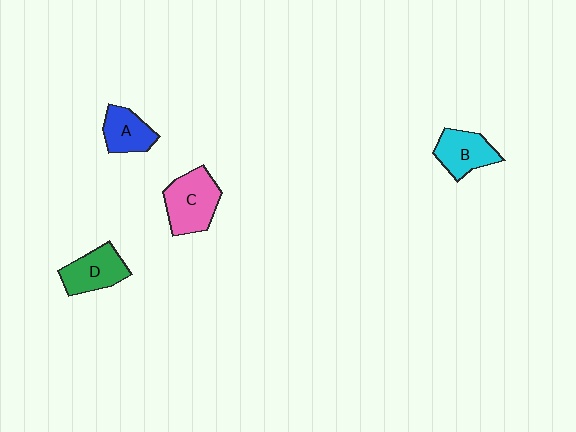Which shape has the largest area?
Shape C (pink).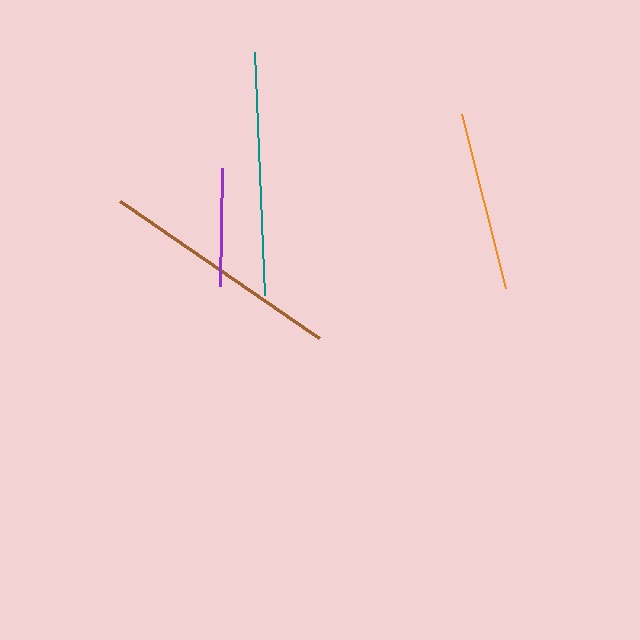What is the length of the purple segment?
The purple segment is approximately 118 pixels long.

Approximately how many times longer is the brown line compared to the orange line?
The brown line is approximately 1.3 times the length of the orange line.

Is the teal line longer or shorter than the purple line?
The teal line is longer than the purple line.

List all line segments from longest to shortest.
From longest to shortest: teal, brown, orange, purple.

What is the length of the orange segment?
The orange segment is approximately 180 pixels long.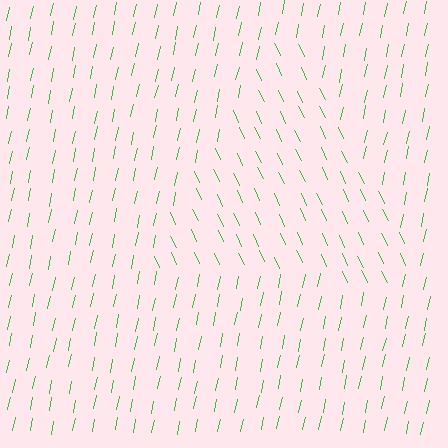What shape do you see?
I see a triangle.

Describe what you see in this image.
The image is filled with small green line segments. A triangle region in the image has lines oriented differently from the surrounding lines, creating a visible texture boundary.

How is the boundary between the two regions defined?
The boundary is defined purely by a change in line orientation (approximately 37 degrees difference). All lines are the same color and thickness.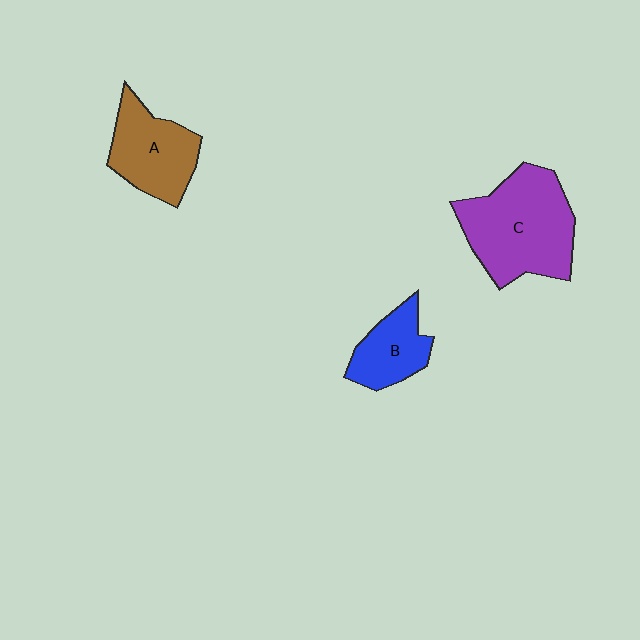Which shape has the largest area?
Shape C (purple).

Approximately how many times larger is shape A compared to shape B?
Approximately 1.4 times.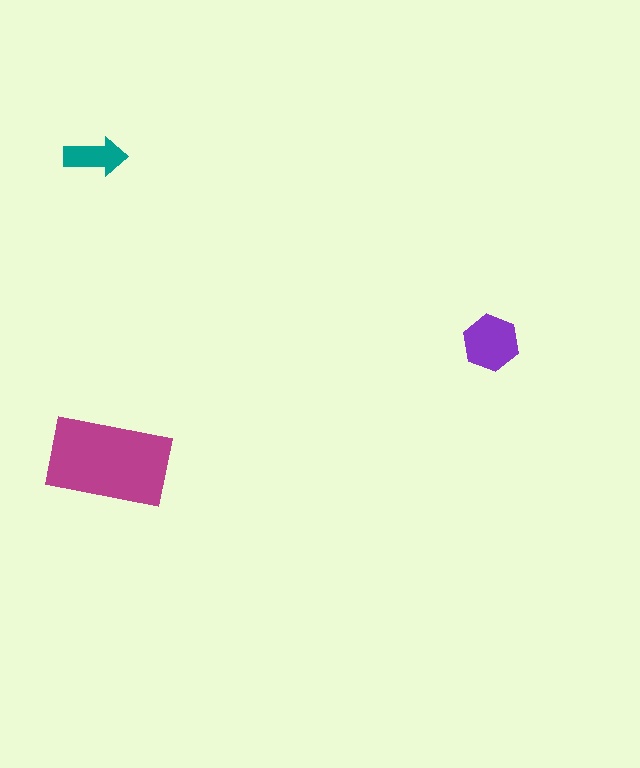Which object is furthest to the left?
The teal arrow is leftmost.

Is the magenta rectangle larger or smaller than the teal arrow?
Larger.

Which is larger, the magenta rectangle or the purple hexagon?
The magenta rectangle.